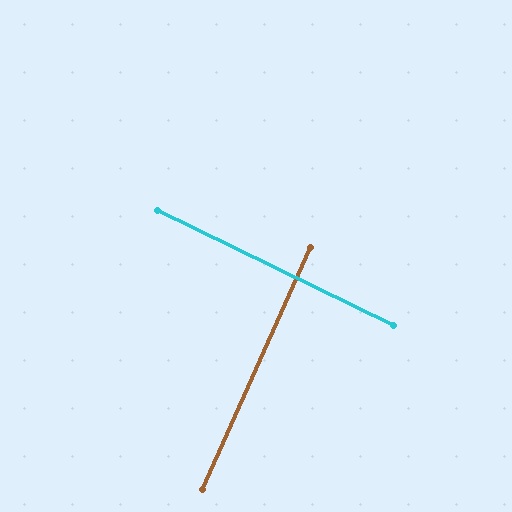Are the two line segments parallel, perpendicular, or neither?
Perpendicular — they meet at approximately 88°.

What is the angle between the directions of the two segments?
Approximately 88 degrees.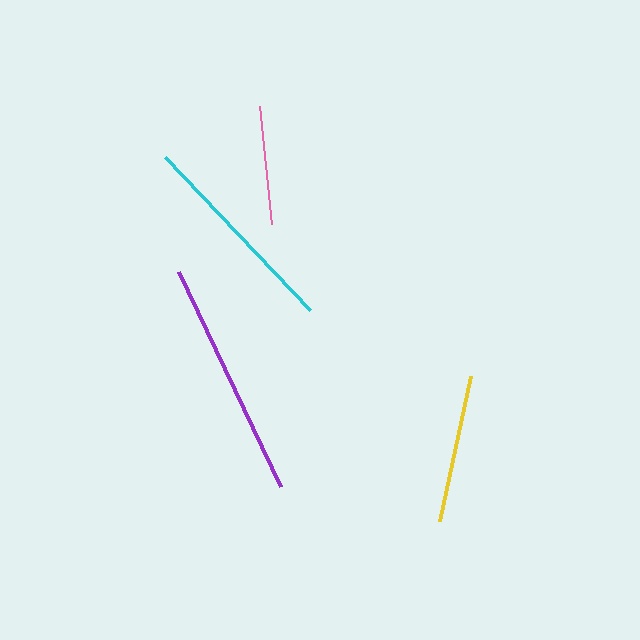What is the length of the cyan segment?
The cyan segment is approximately 211 pixels long.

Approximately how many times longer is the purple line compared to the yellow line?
The purple line is approximately 1.6 times the length of the yellow line.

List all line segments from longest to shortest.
From longest to shortest: purple, cyan, yellow, pink.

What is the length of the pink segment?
The pink segment is approximately 119 pixels long.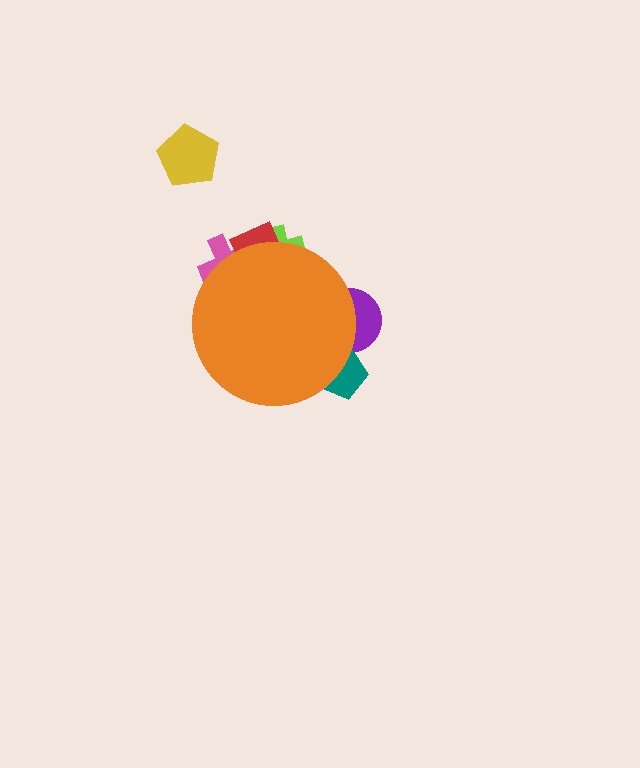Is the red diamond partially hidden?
Yes, the red diamond is partially hidden behind the orange circle.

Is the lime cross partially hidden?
Yes, the lime cross is partially hidden behind the orange circle.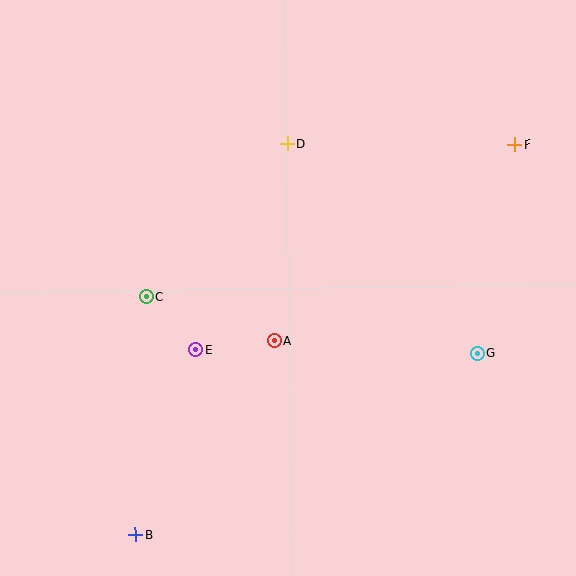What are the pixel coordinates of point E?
Point E is at (196, 350).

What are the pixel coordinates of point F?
Point F is at (515, 144).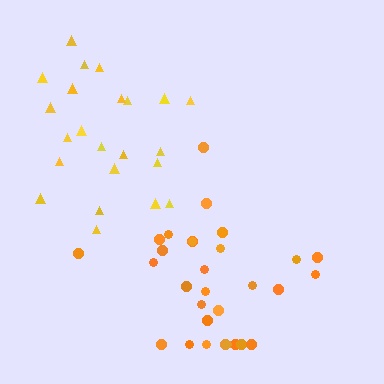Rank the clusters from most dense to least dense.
orange, yellow.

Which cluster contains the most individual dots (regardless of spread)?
Orange (31).